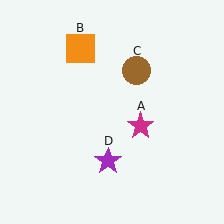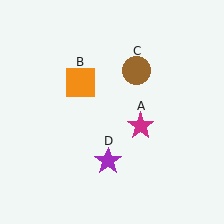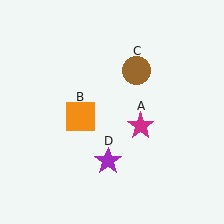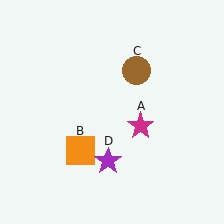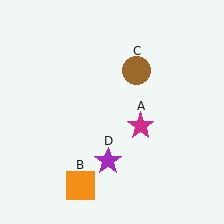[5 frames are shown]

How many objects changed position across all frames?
1 object changed position: orange square (object B).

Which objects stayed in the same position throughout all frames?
Magenta star (object A) and brown circle (object C) and purple star (object D) remained stationary.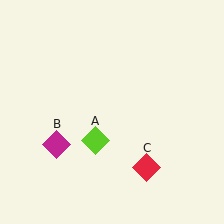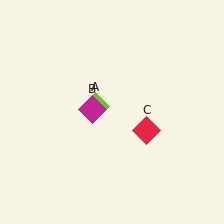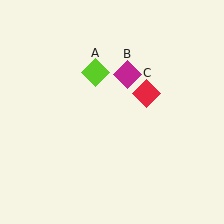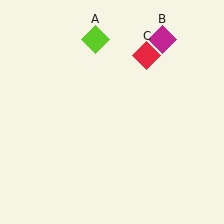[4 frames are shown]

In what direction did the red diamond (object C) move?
The red diamond (object C) moved up.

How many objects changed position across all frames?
3 objects changed position: lime diamond (object A), magenta diamond (object B), red diamond (object C).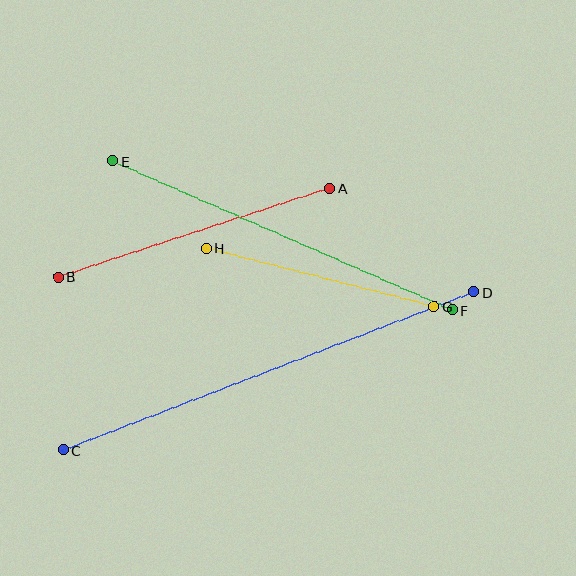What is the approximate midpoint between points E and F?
The midpoint is at approximately (283, 236) pixels.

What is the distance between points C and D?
The distance is approximately 440 pixels.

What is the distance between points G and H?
The distance is approximately 235 pixels.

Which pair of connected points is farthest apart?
Points C and D are farthest apart.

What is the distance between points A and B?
The distance is approximately 285 pixels.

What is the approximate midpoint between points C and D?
The midpoint is at approximately (268, 371) pixels.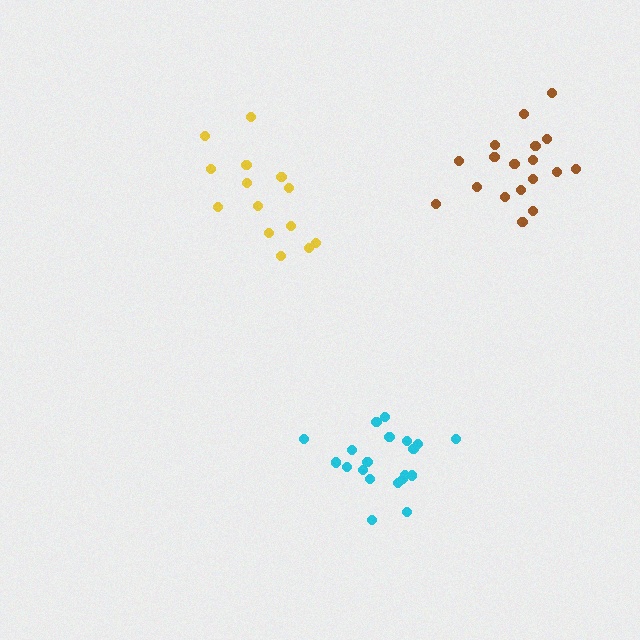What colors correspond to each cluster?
The clusters are colored: cyan, yellow, brown.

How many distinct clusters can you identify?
There are 3 distinct clusters.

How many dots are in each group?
Group 1: 20 dots, Group 2: 14 dots, Group 3: 18 dots (52 total).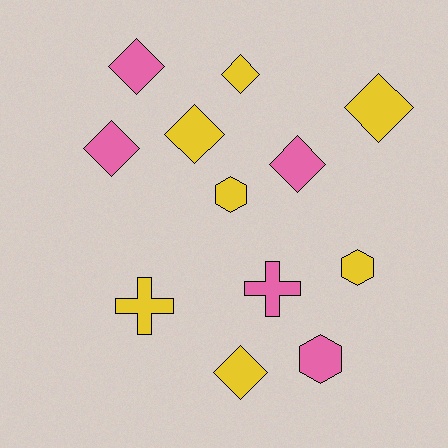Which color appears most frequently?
Yellow, with 7 objects.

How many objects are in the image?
There are 12 objects.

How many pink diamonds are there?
There are 3 pink diamonds.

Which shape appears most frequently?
Diamond, with 7 objects.